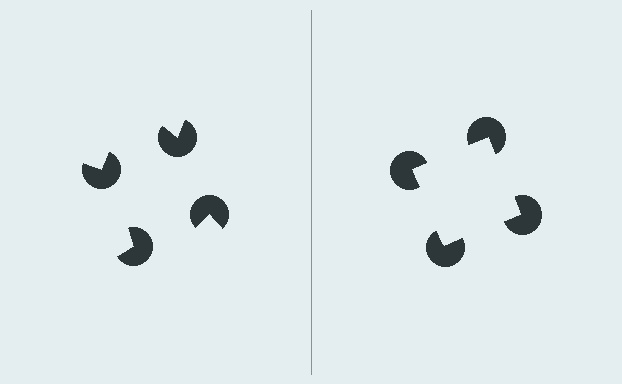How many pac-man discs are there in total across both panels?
8 — 4 on each side.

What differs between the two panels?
The pac-man discs are positioned identically on both sides; only the wedge orientations differ. On the right they align to a square; on the left they are misaligned.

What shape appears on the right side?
An illusory square.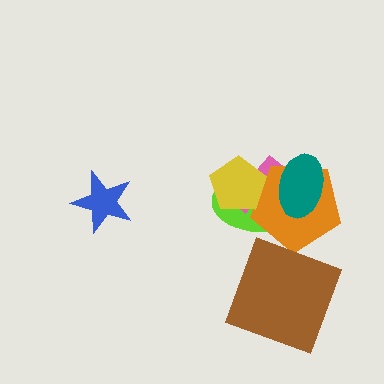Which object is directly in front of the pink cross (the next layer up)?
The orange pentagon is directly in front of the pink cross.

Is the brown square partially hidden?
No, no other shape covers it.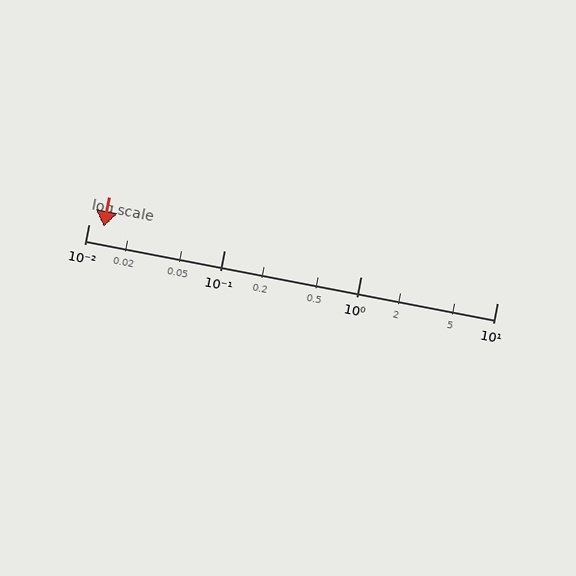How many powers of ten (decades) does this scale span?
The scale spans 3 decades, from 0.01 to 10.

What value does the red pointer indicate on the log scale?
The pointer indicates approximately 0.013.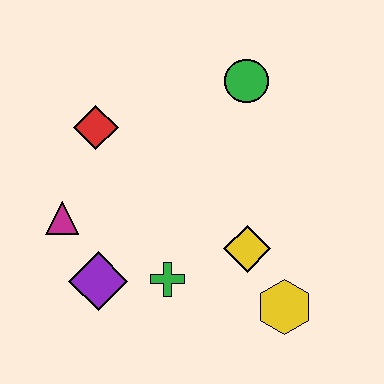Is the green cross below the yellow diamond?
Yes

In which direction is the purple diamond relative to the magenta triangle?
The purple diamond is below the magenta triangle.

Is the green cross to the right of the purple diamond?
Yes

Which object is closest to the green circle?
The red diamond is closest to the green circle.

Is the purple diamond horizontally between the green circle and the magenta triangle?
Yes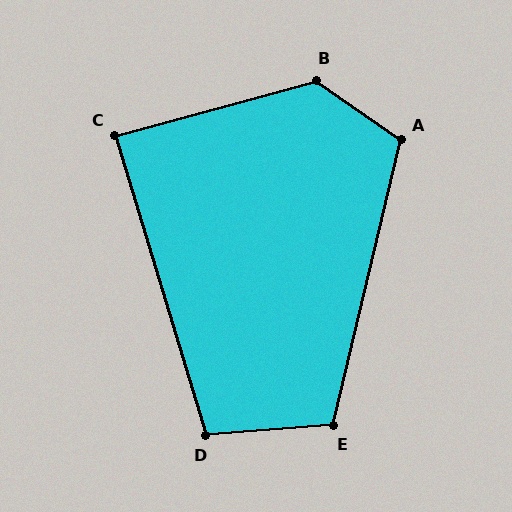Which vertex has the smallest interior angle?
C, at approximately 88 degrees.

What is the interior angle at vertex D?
Approximately 103 degrees (obtuse).